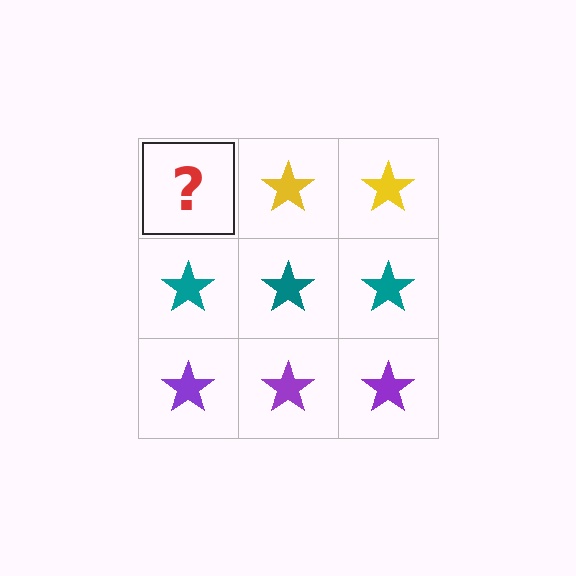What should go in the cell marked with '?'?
The missing cell should contain a yellow star.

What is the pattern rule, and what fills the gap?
The rule is that each row has a consistent color. The gap should be filled with a yellow star.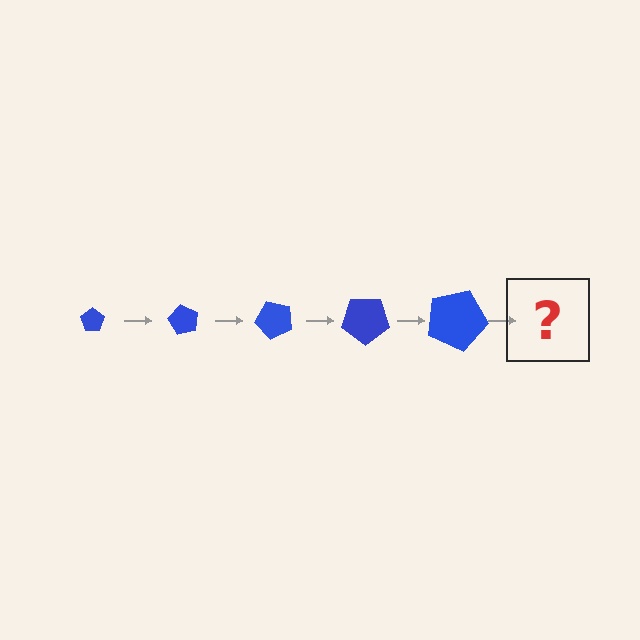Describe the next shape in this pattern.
It should be a pentagon, larger than the previous one and rotated 300 degrees from the start.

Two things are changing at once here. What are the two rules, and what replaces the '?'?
The two rules are that the pentagon grows larger each step and it rotates 60 degrees each step. The '?' should be a pentagon, larger than the previous one and rotated 300 degrees from the start.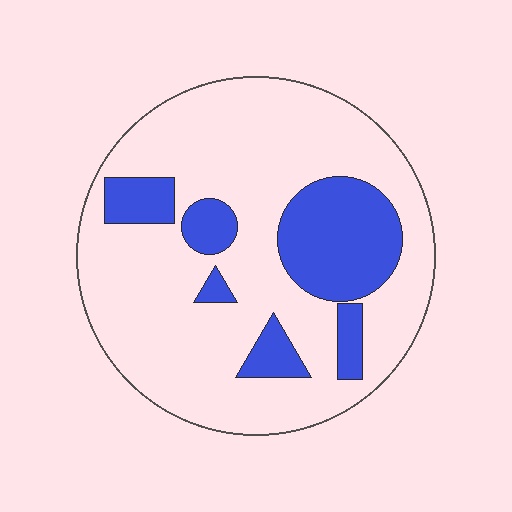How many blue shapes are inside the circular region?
6.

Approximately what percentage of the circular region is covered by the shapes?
Approximately 25%.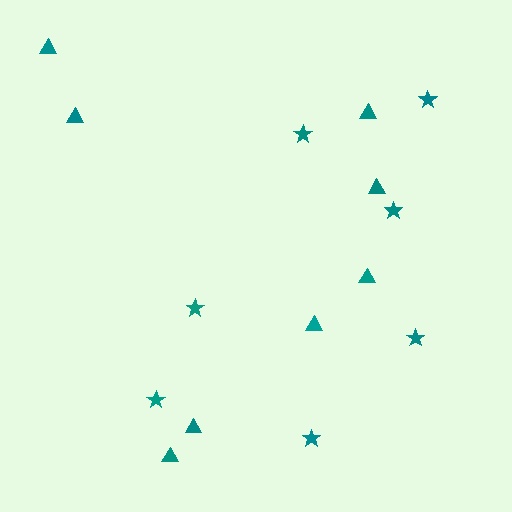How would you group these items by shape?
There are 2 groups: one group of stars (7) and one group of triangles (8).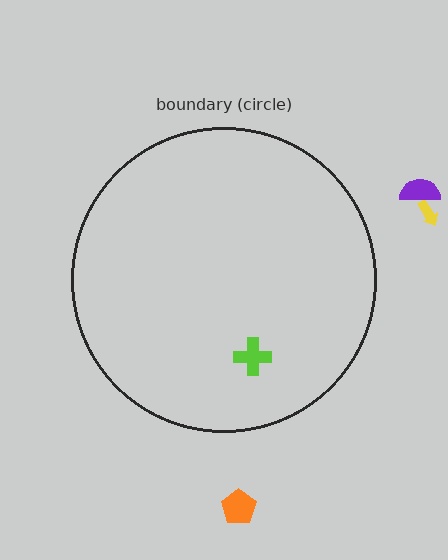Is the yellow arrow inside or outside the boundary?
Outside.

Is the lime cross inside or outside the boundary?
Inside.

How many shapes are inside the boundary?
1 inside, 3 outside.